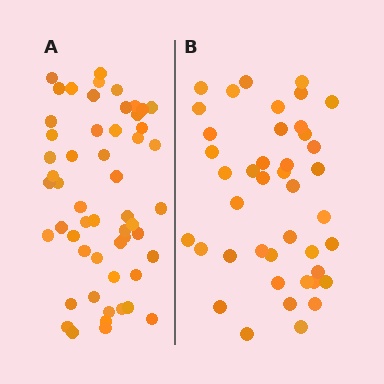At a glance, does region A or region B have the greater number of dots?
Region A (the left region) has more dots.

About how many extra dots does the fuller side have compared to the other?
Region A has roughly 12 or so more dots than region B.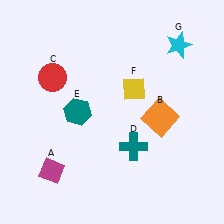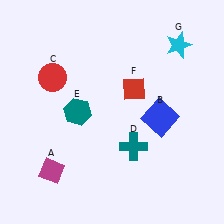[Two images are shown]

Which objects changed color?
B changed from orange to blue. F changed from yellow to red.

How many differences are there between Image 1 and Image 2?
There are 2 differences between the two images.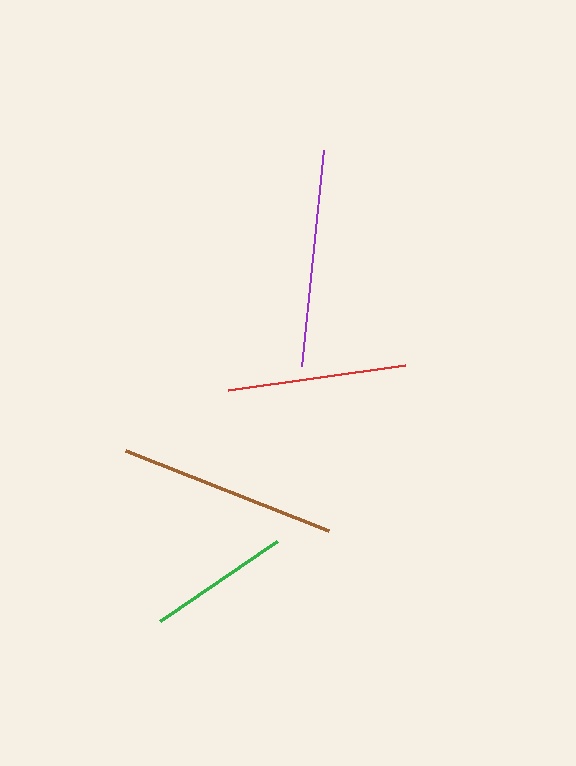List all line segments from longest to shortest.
From longest to shortest: brown, purple, red, green.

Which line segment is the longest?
The brown line is the longest at approximately 218 pixels.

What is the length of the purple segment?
The purple segment is approximately 216 pixels long.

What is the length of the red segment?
The red segment is approximately 178 pixels long.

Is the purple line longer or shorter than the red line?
The purple line is longer than the red line.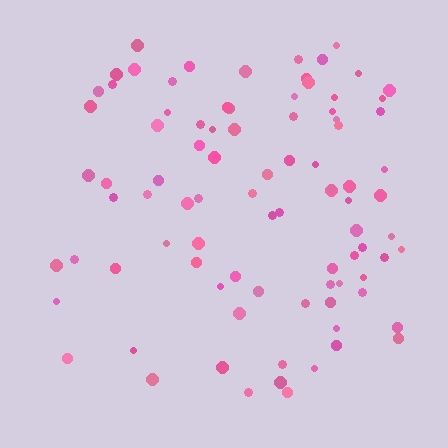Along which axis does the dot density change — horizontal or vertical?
Horizontal.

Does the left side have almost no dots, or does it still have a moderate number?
Still a moderate number, just noticeably fewer than the right.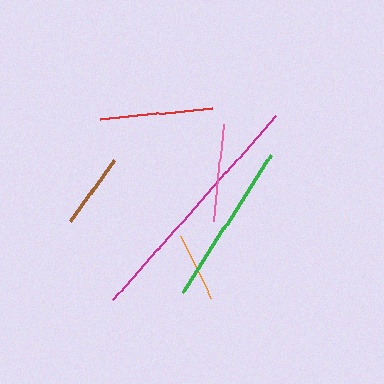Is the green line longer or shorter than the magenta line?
The magenta line is longer than the green line.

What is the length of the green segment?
The green segment is approximately 162 pixels long.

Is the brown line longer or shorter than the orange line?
The brown line is longer than the orange line.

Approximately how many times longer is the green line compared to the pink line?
The green line is approximately 1.7 times the length of the pink line.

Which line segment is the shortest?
The orange line is the shortest at approximately 69 pixels.